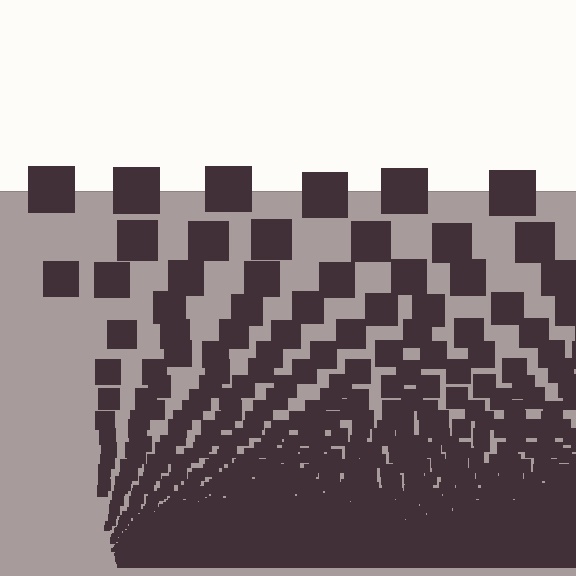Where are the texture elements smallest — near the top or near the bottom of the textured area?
Near the bottom.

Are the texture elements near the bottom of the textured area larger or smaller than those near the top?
Smaller. The gradient is inverted — elements near the bottom are smaller and denser.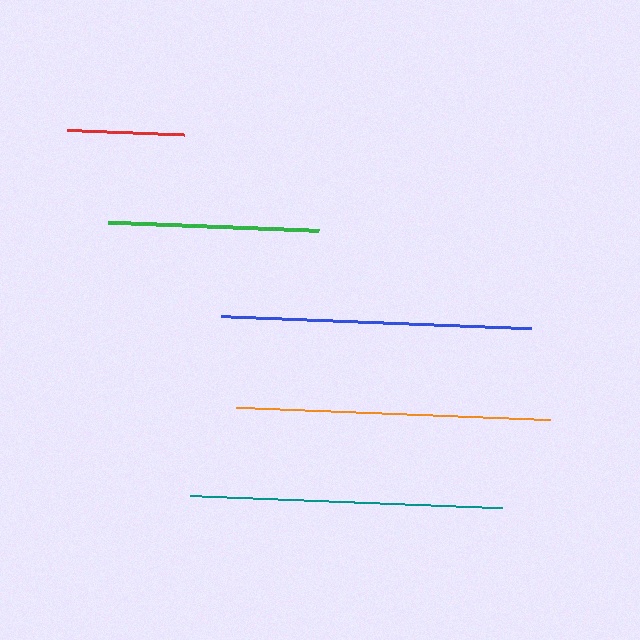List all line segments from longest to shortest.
From longest to shortest: orange, teal, blue, green, red.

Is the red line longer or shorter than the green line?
The green line is longer than the red line.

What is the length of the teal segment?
The teal segment is approximately 312 pixels long.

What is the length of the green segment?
The green segment is approximately 211 pixels long.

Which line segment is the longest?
The orange line is the longest at approximately 314 pixels.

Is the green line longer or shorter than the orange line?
The orange line is longer than the green line.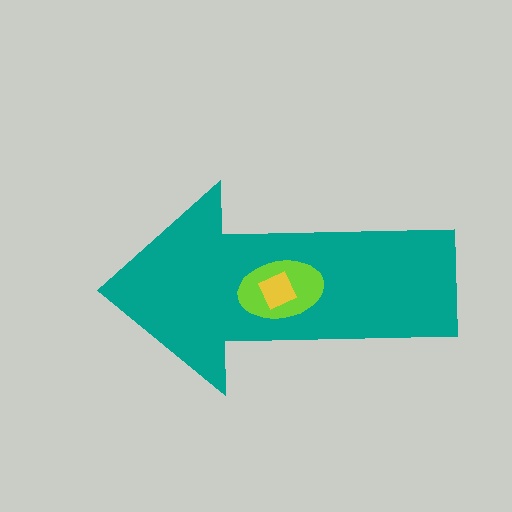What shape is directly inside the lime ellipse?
The yellow diamond.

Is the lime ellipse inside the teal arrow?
Yes.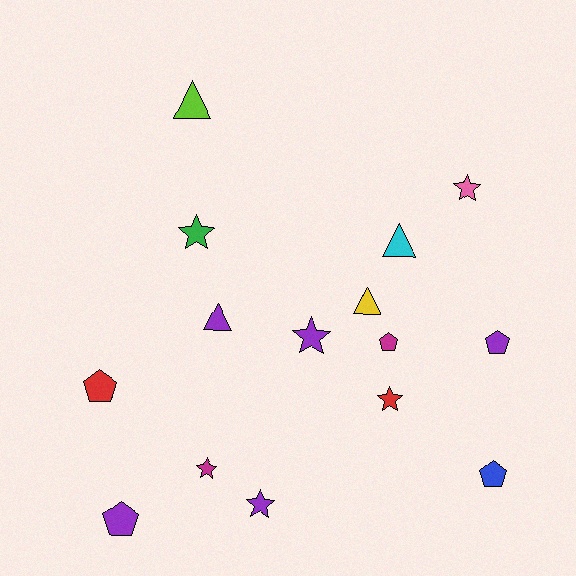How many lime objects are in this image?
There is 1 lime object.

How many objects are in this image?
There are 15 objects.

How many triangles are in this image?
There are 4 triangles.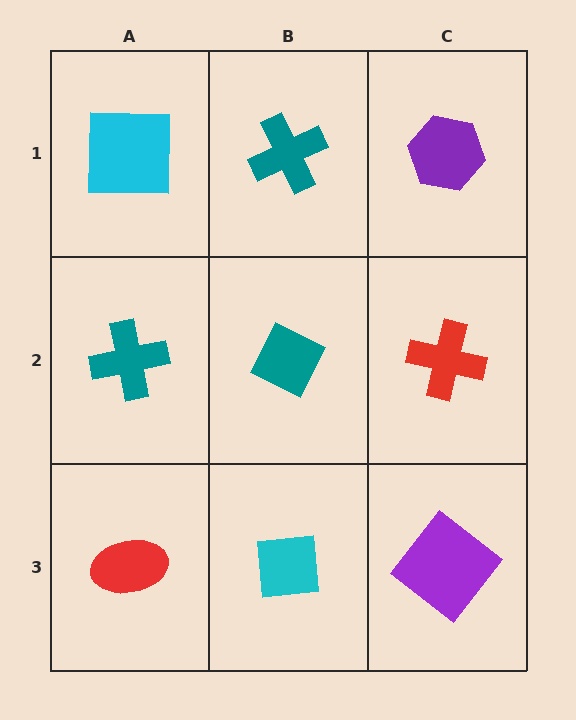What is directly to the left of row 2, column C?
A teal diamond.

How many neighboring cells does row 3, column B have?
3.